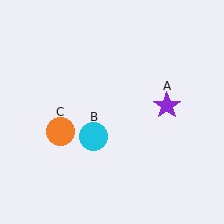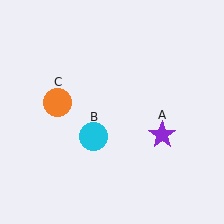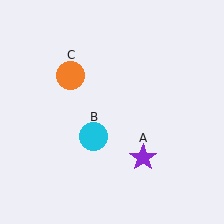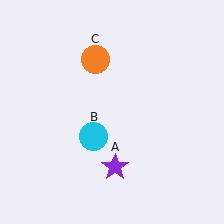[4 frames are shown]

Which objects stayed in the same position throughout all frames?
Cyan circle (object B) remained stationary.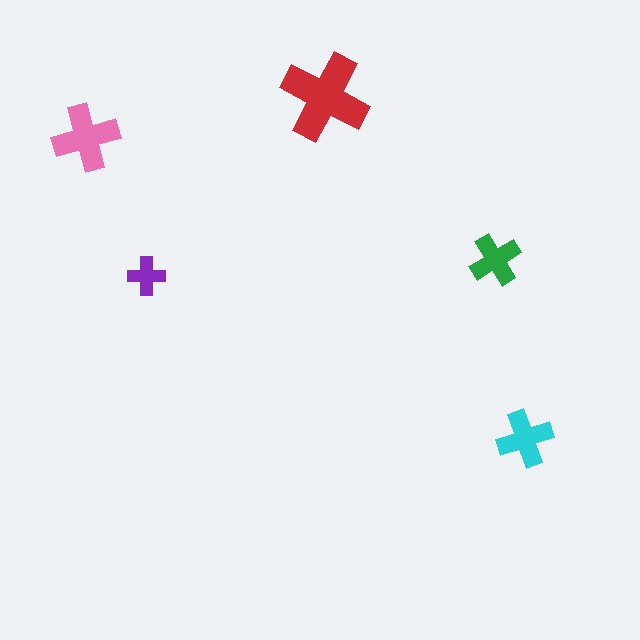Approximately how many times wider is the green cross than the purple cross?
About 1.5 times wider.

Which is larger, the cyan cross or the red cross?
The red one.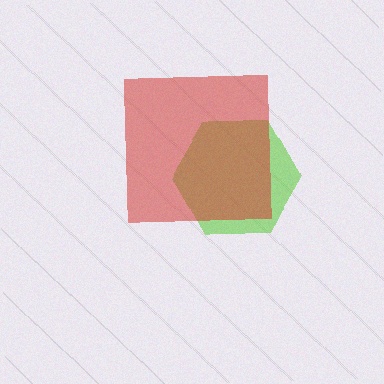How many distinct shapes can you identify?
There are 2 distinct shapes: a lime hexagon, a red square.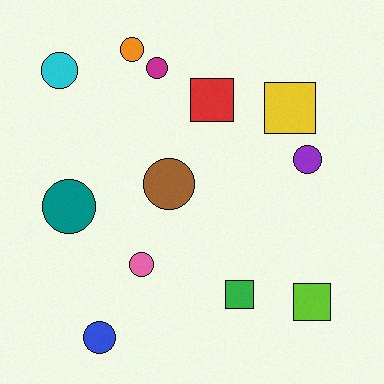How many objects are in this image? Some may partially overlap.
There are 12 objects.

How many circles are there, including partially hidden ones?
There are 8 circles.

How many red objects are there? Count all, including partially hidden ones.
There is 1 red object.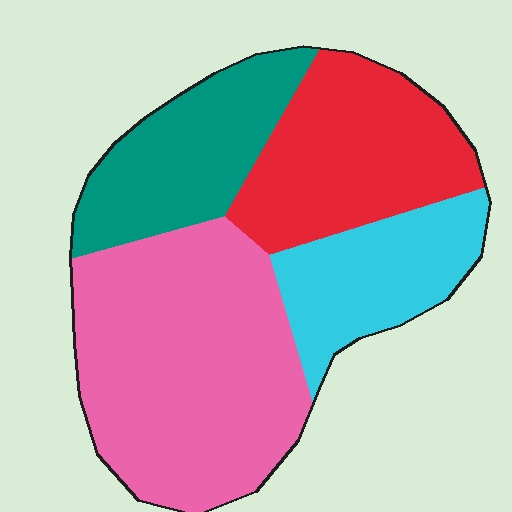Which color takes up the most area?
Pink, at roughly 40%.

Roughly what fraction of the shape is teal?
Teal takes up between a sixth and a third of the shape.